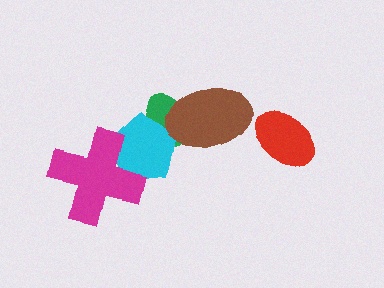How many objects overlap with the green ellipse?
2 objects overlap with the green ellipse.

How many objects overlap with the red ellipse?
0 objects overlap with the red ellipse.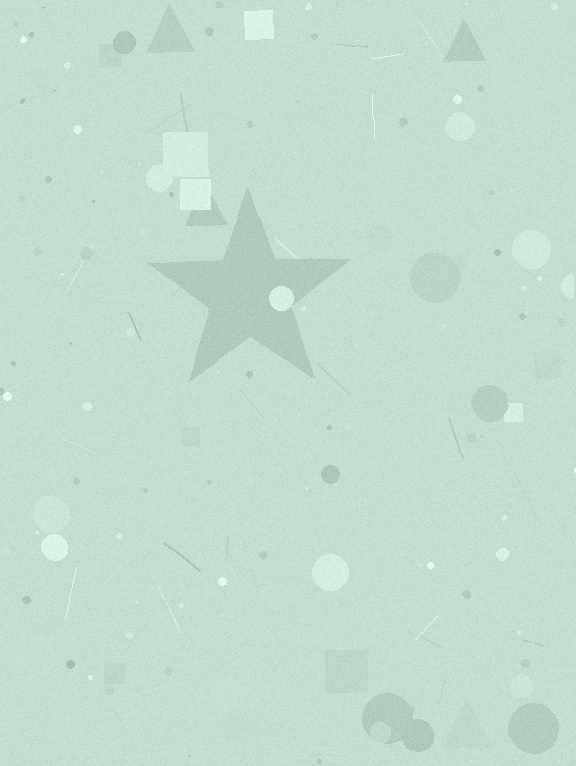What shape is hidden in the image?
A star is hidden in the image.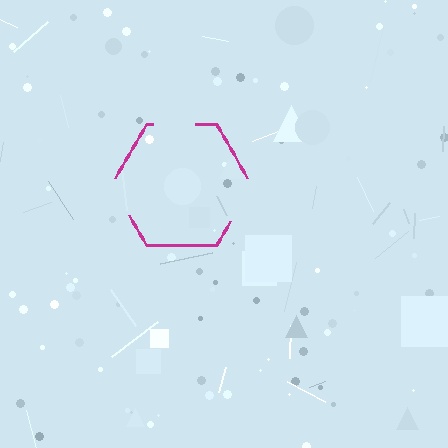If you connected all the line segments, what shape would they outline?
They would outline a hexagon.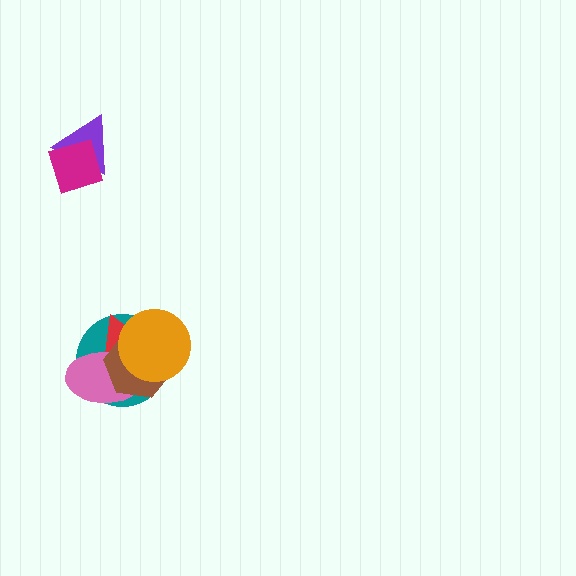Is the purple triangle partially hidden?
Yes, it is partially covered by another shape.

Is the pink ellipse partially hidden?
Yes, it is partially covered by another shape.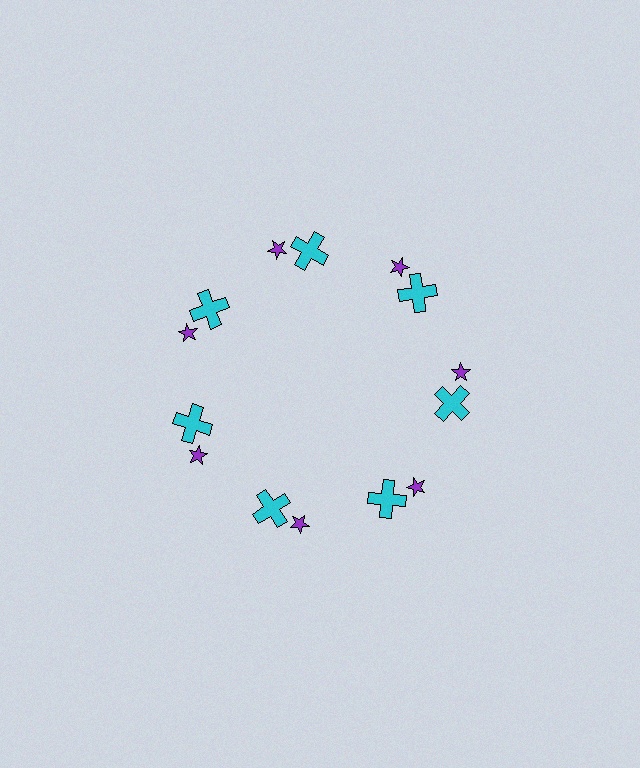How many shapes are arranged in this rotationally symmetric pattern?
There are 14 shapes, arranged in 7 groups of 2.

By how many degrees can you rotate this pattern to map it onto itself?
The pattern maps onto itself every 51 degrees of rotation.